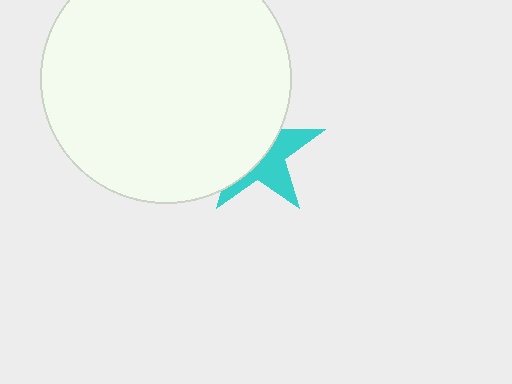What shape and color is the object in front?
The object in front is a white circle.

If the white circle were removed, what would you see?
You would see the complete cyan star.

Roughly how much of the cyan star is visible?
A small part of it is visible (roughly 44%).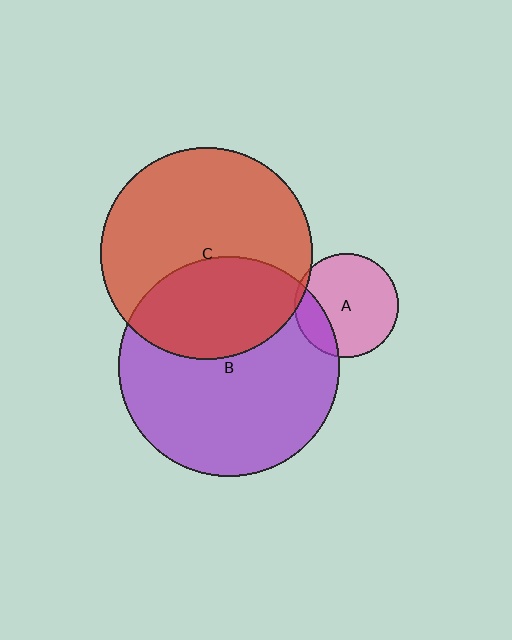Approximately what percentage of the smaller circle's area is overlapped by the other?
Approximately 5%.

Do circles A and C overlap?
Yes.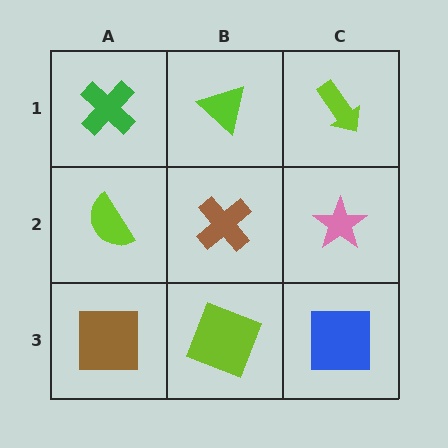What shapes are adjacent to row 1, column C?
A pink star (row 2, column C), a lime triangle (row 1, column B).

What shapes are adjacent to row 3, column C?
A pink star (row 2, column C), a lime square (row 3, column B).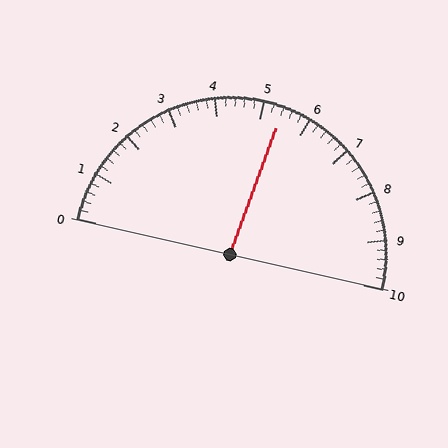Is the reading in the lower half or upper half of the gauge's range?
The reading is in the upper half of the range (0 to 10).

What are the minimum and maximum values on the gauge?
The gauge ranges from 0 to 10.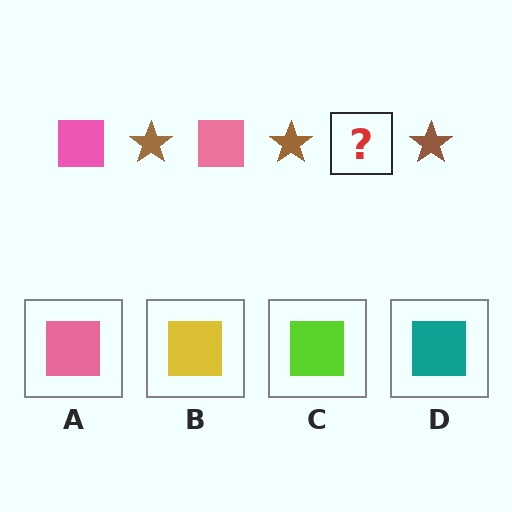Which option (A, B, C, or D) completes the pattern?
A.